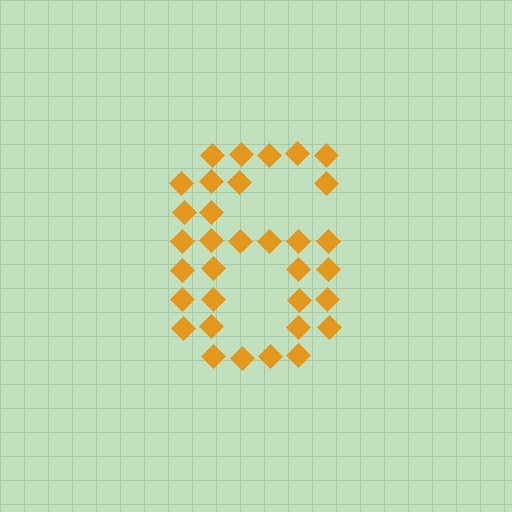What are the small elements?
The small elements are diamonds.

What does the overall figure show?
The overall figure shows the digit 6.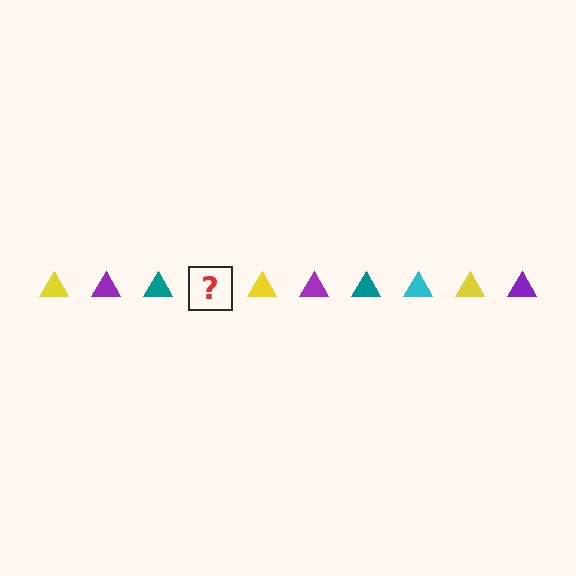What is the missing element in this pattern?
The missing element is a cyan triangle.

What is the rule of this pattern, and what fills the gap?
The rule is that the pattern cycles through yellow, purple, teal, cyan triangles. The gap should be filled with a cyan triangle.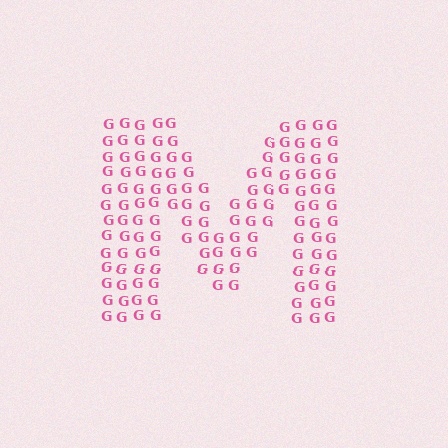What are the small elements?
The small elements are letter G's.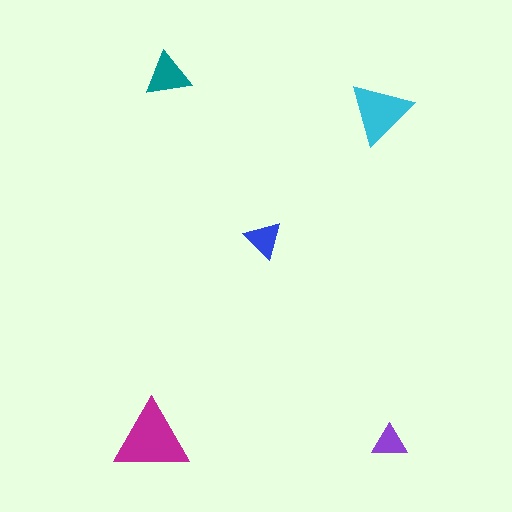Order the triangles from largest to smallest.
the magenta one, the cyan one, the teal one, the blue one, the purple one.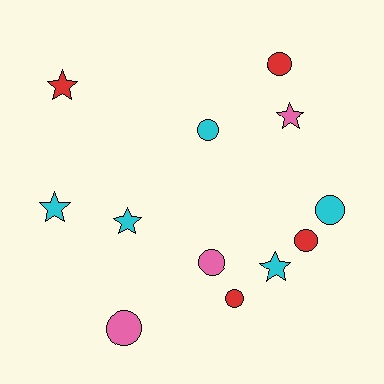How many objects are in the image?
There are 12 objects.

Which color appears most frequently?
Cyan, with 5 objects.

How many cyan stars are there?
There are 3 cyan stars.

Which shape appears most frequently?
Circle, with 7 objects.